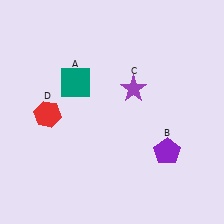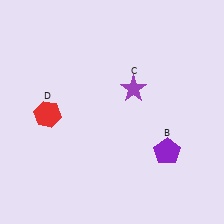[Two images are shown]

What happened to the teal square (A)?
The teal square (A) was removed in Image 2. It was in the top-left area of Image 1.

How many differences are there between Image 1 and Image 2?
There is 1 difference between the two images.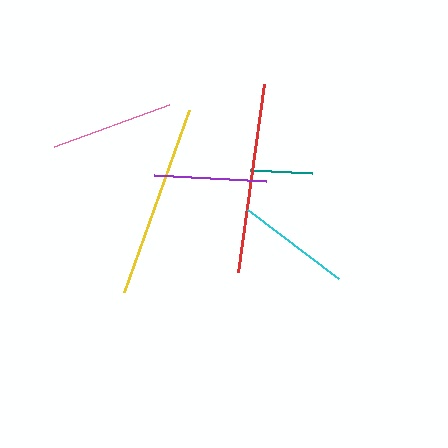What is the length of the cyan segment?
The cyan segment is approximately 115 pixels long.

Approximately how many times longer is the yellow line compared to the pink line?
The yellow line is approximately 1.6 times the length of the pink line.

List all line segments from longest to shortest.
From longest to shortest: yellow, red, pink, cyan, purple, teal.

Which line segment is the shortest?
The teal line is the shortest at approximately 62 pixels.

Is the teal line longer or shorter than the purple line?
The purple line is longer than the teal line.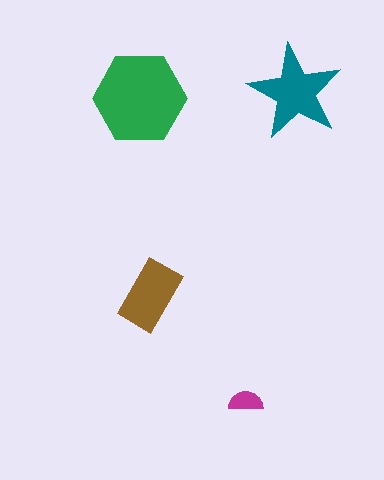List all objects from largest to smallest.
The green hexagon, the teal star, the brown rectangle, the magenta semicircle.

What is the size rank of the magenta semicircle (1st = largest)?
4th.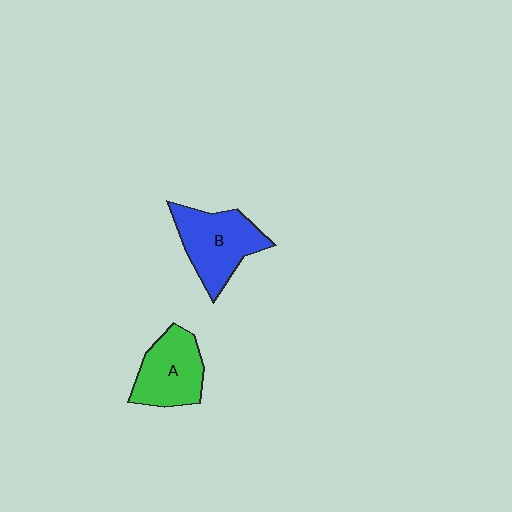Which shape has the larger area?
Shape B (blue).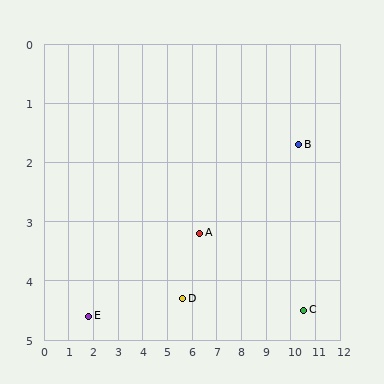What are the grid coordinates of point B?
Point B is at approximately (10.3, 1.7).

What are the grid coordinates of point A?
Point A is at approximately (6.3, 3.2).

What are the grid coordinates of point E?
Point E is at approximately (1.8, 4.6).